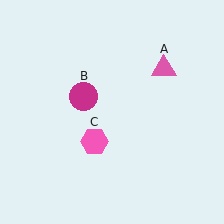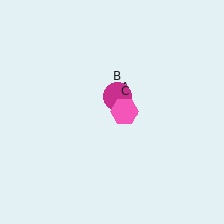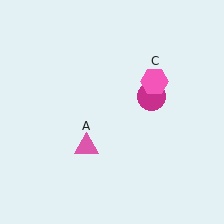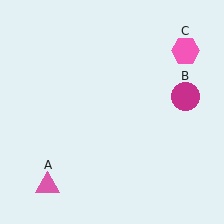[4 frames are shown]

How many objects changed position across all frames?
3 objects changed position: pink triangle (object A), magenta circle (object B), pink hexagon (object C).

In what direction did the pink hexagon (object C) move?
The pink hexagon (object C) moved up and to the right.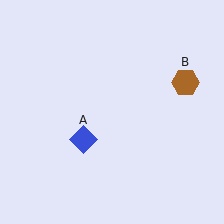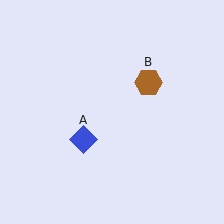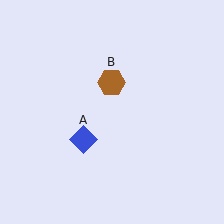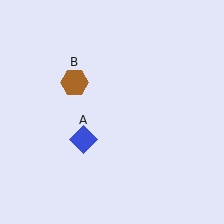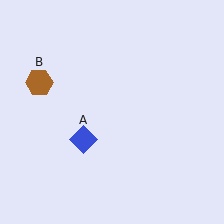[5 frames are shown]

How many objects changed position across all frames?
1 object changed position: brown hexagon (object B).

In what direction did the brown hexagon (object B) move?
The brown hexagon (object B) moved left.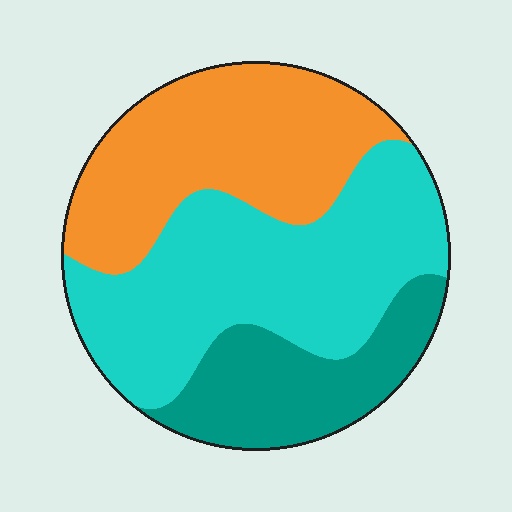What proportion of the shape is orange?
Orange covers about 35% of the shape.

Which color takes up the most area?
Cyan, at roughly 45%.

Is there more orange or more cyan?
Cyan.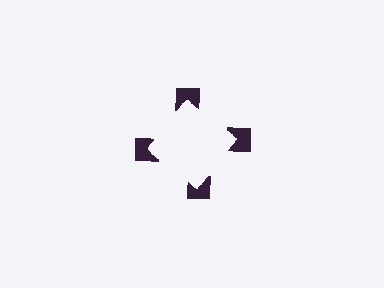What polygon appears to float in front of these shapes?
An illusory square — its edges are inferred from the aligned wedge cuts in the notched squares, not physically drawn.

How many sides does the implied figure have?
4 sides.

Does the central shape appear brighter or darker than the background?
It typically appears slightly brighter than the background, even though no actual brightness change is drawn.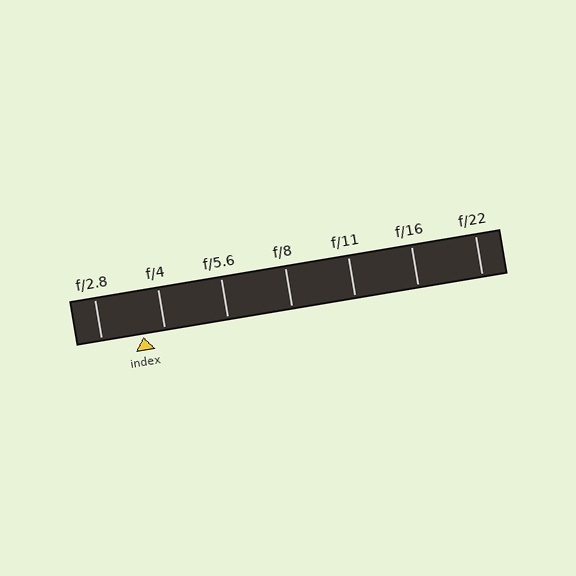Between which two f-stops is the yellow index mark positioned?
The index mark is between f/2.8 and f/4.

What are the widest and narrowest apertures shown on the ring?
The widest aperture shown is f/2.8 and the narrowest is f/22.